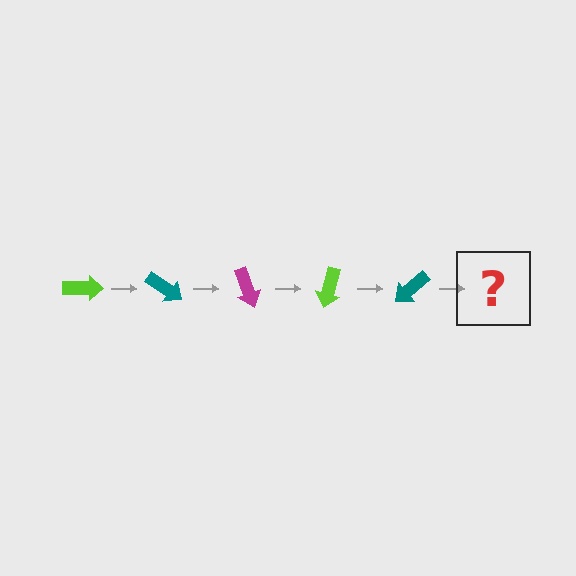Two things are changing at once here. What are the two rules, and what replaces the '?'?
The two rules are that it rotates 35 degrees each step and the color cycles through lime, teal, and magenta. The '?' should be a magenta arrow, rotated 175 degrees from the start.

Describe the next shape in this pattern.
It should be a magenta arrow, rotated 175 degrees from the start.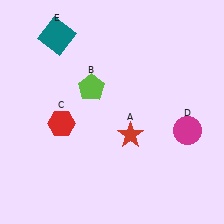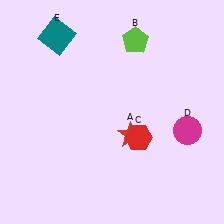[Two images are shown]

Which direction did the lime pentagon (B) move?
The lime pentagon (B) moved up.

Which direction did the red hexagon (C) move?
The red hexagon (C) moved right.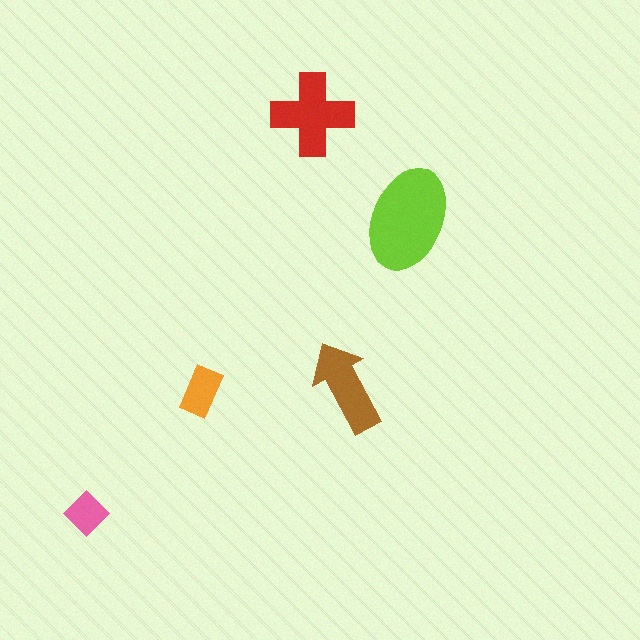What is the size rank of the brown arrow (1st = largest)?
3rd.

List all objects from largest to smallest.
The lime ellipse, the red cross, the brown arrow, the orange rectangle, the pink diamond.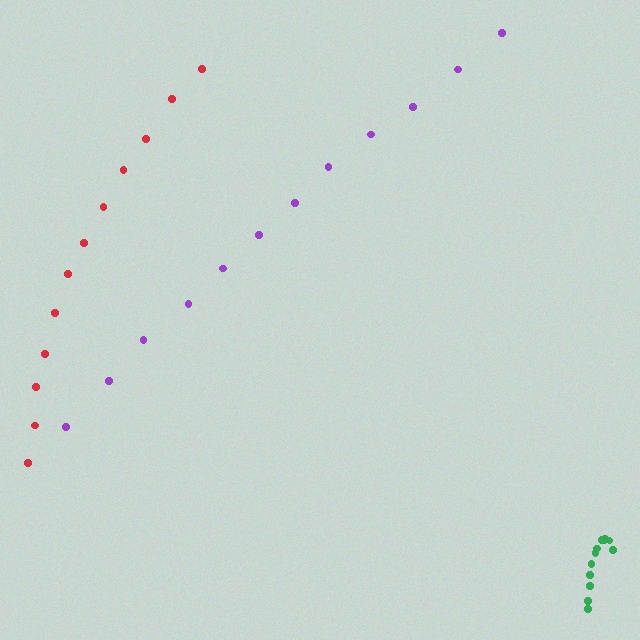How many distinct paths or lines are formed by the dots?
There are 3 distinct paths.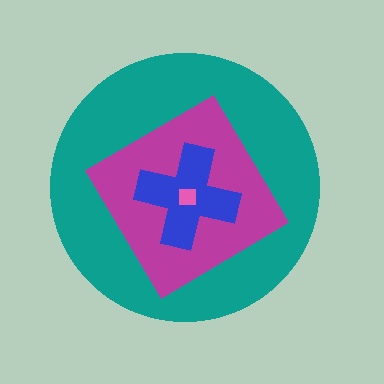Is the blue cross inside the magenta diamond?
Yes.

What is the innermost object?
The pink square.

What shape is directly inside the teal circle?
The magenta diamond.